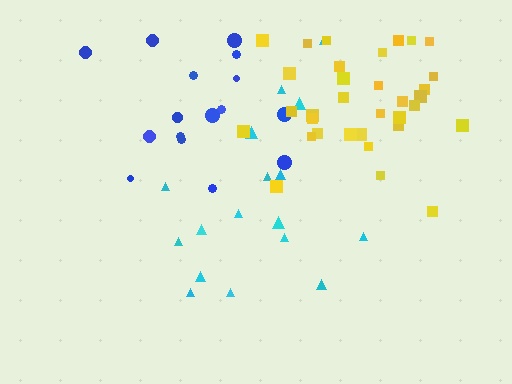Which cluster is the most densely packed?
Yellow.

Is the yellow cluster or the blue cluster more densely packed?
Yellow.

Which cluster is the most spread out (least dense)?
Cyan.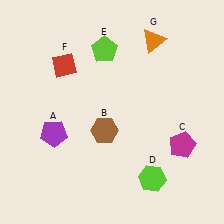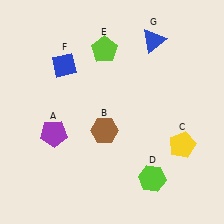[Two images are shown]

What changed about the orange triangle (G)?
In Image 1, G is orange. In Image 2, it changed to blue.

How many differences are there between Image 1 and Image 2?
There are 3 differences between the two images.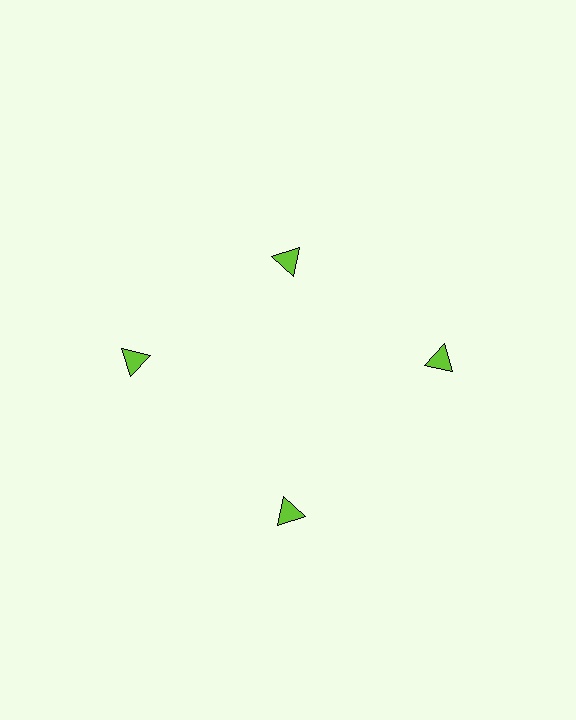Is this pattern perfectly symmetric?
No. The 4 lime triangles are arranged in a ring, but one element near the 12 o'clock position is pulled inward toward the center, breaking the 4-fold rotational symmetry.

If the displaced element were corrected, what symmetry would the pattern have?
It would have 4-fold rotational symmetry — the pattern would map onto itself every 90 degrees.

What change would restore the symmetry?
The symmetry would be restored by moving it outward, back onto the ring so that all 4 triangles sit at equal angles and equal distance from the center.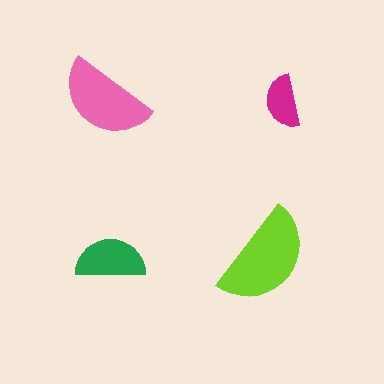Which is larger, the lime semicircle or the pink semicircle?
The lime one.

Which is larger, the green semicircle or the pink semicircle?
The pink one.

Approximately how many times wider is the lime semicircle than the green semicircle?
About 1.5 times wider.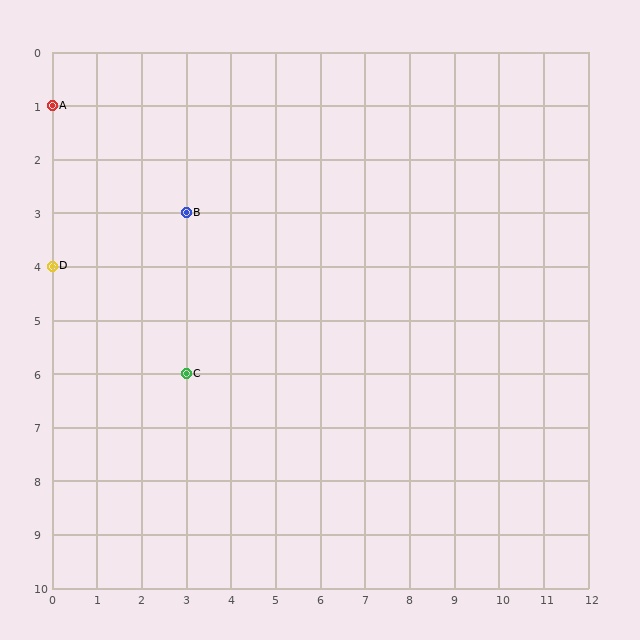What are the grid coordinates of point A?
Point A is at grid coordinates (0, 1).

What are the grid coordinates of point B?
Point B is at grid coordinates (3, 3).